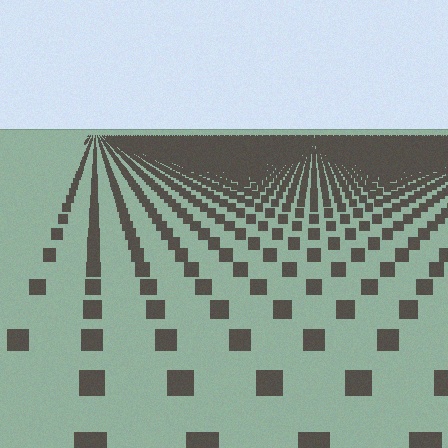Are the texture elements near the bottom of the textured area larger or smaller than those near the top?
Larger. Near the bottom, elements are closer to the viewer and appear at a bigger on-screen size.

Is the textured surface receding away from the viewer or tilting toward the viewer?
The surface is receding away from the viewer. Texture elements get smaller and denser toward the top.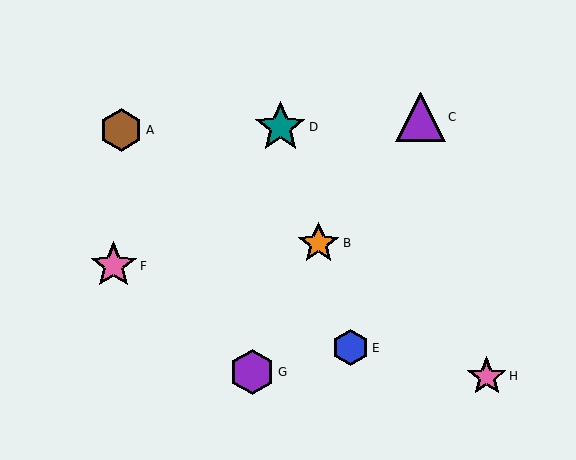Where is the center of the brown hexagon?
The center of the brown hexagon is at (121, 130).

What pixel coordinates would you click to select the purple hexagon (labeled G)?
Click at (252, 372) to select the purple hexagon G.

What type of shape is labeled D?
Shape D is a teal star.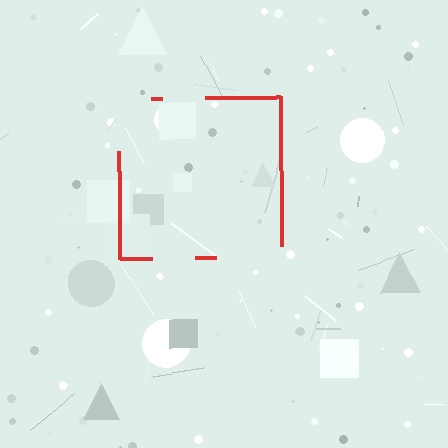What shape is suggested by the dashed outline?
The dashed outline suggests a square.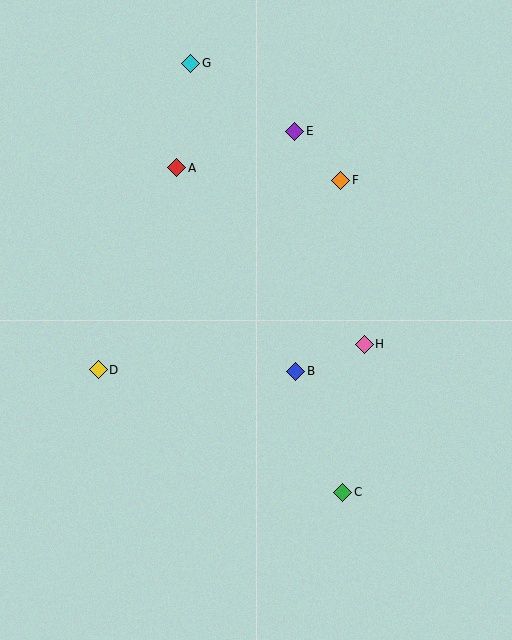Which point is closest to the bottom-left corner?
Point D is closest to the bottom-left corner.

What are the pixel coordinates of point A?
Point A is at (177, 168).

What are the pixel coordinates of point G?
Point G is at (191, 63).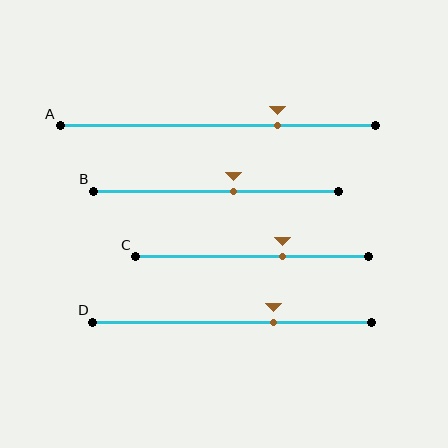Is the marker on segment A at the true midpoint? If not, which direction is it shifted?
No, the marker on segment A is shifted to the right by about 19% of the segment length.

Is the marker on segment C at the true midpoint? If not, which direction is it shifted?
No, the marker on segment C is shifted to the right by about 13% of the segment length.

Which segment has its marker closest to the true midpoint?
Segment B has its marker closest to the true midpoint.